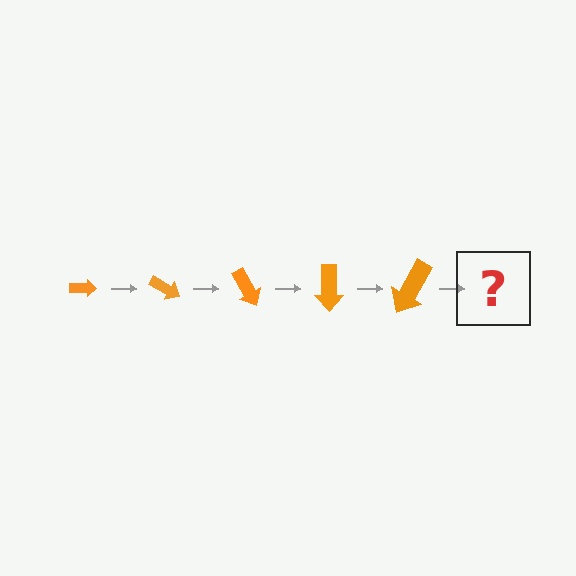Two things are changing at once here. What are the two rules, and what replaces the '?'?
The two rules are that the arrow grows larger each step and it rotates 30 degrees each step. The '?' should be an arrow, larger than the previous one and rotated 150 degrees from the start.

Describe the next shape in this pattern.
It should be an arrow, larger than the previous one and rotated 150 degrees from the start.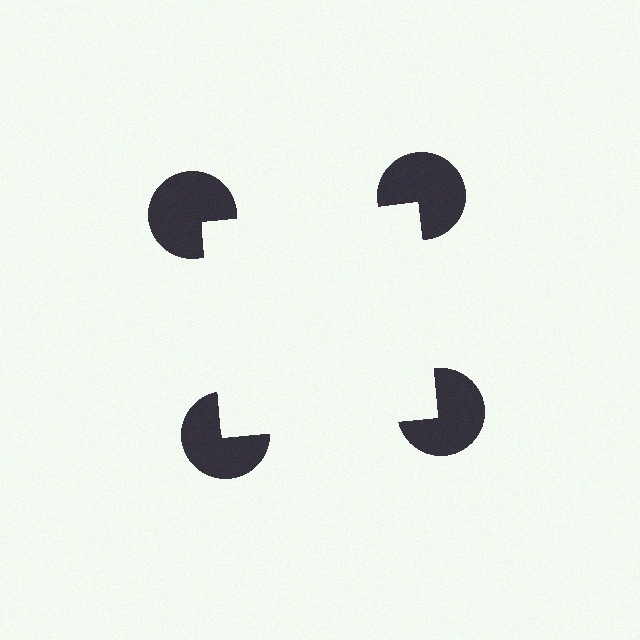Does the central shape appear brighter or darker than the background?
It typically appears slightly brighter than the background, even though no actual brightness change is drawn.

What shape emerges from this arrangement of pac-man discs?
An illusory square — its edges are inferred from the aligned wedge cuts in the pac-man discs, not physically drawn.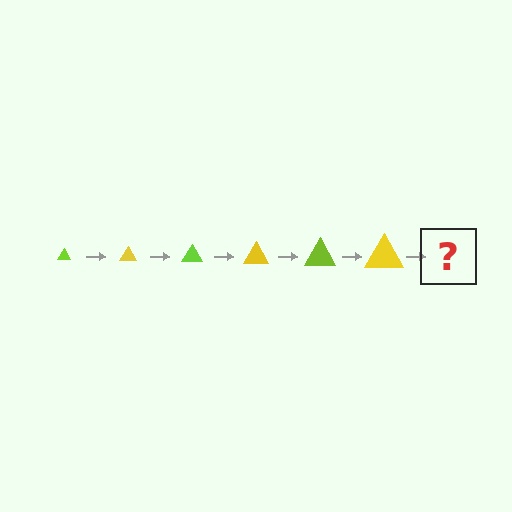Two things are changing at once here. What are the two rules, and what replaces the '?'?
The two rules are that the triangle grows larger each step and the color cycles through lime and yellow. The '?' should be a lime triangle, larger than the previous one.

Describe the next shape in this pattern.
It should be a lime triangle, larger than the previous one.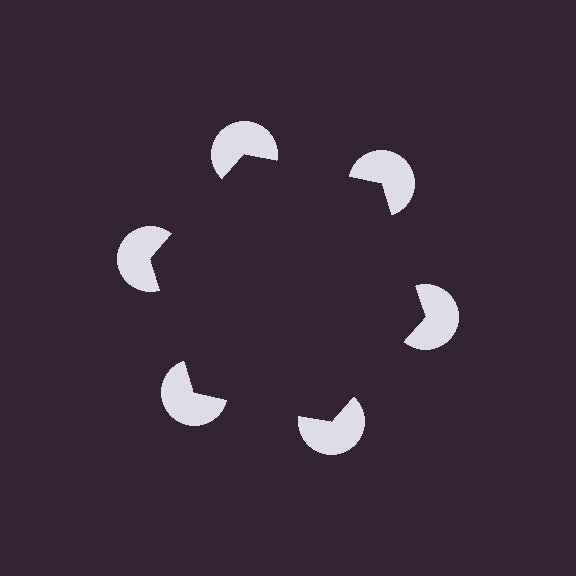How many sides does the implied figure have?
6 sides.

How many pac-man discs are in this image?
There are 6 — one at each vertex of the illusory hexagon.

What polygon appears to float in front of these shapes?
An illusory hexagon — its edges are inferred from the aligned wedge cuts in the pac-man discs, not physically drawn.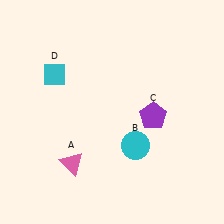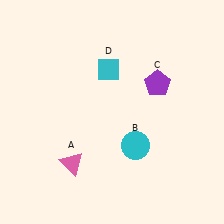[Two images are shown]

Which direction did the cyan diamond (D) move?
The cyan diamond (D) moved right.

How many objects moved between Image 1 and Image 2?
2 objects moved between the two images.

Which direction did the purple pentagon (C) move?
The purple pentagon (C) moved up.